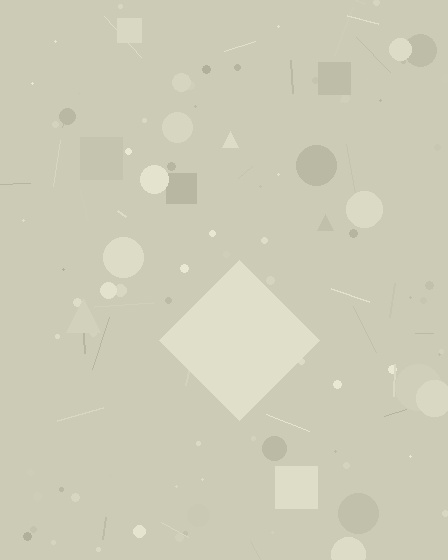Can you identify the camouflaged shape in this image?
The camouflaged shape is a diamond.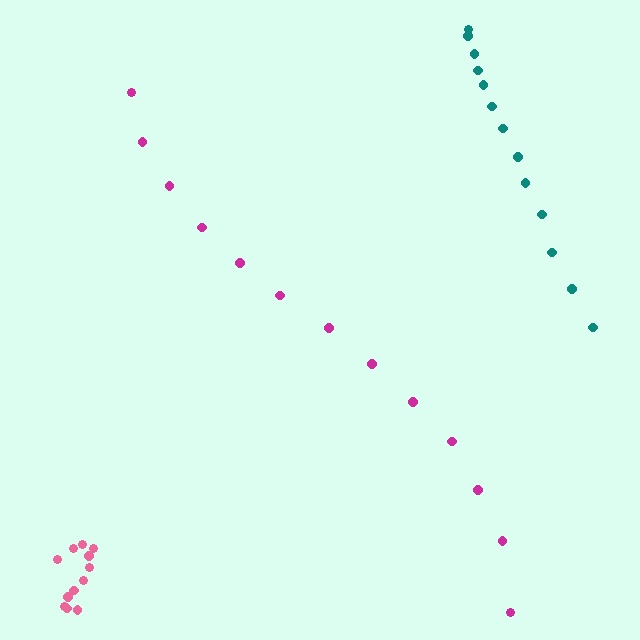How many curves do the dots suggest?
There are 3 distinct paths.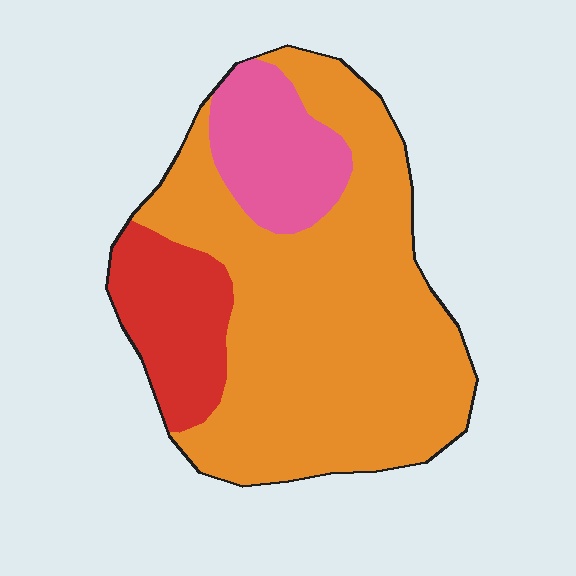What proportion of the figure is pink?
Pink covers about 15% of the figure.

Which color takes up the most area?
Orange, at roughly 70%.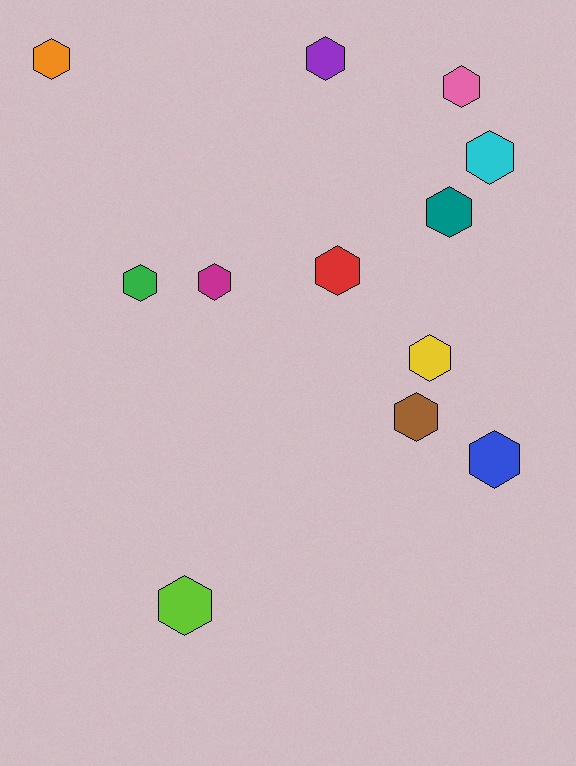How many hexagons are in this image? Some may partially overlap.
There are 12 hexagons.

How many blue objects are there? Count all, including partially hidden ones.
There is 1 blue object.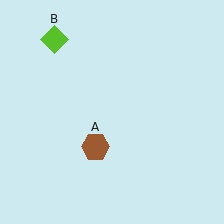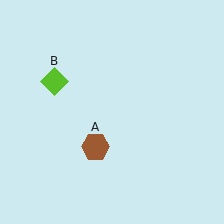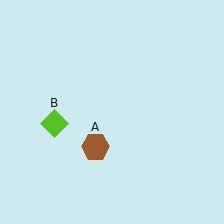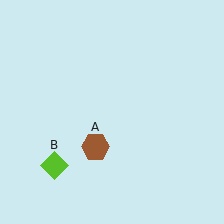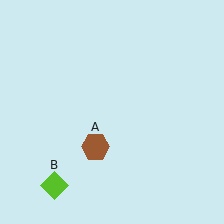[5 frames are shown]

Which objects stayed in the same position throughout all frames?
Brown hexagon (object A) remained stationary.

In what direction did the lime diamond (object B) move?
The lime diamond (object B) moved down.